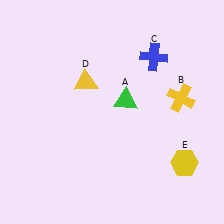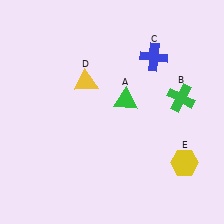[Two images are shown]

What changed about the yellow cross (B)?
In Image 1, B is yellow. In Image 2, it changed to green.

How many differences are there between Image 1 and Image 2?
There is 1 difference between the two images.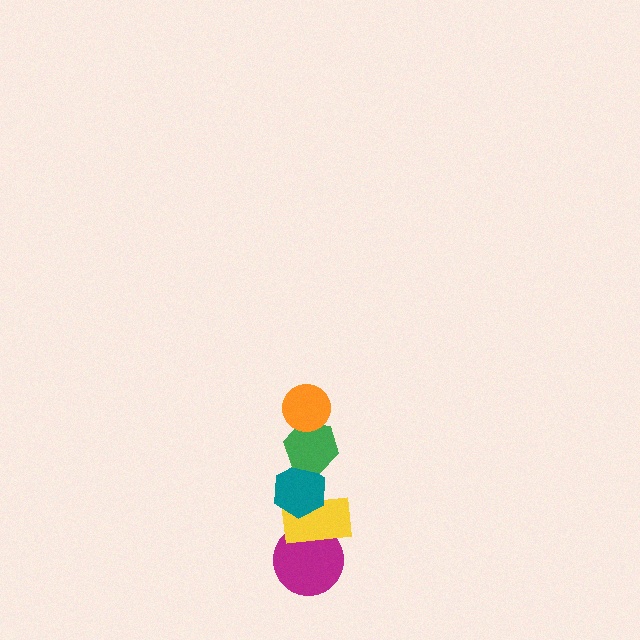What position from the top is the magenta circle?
The magenta circle is 5th from the top.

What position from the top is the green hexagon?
The green hexagon is 2nd from the top.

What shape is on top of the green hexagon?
The orange circle is on top of the green hexagon.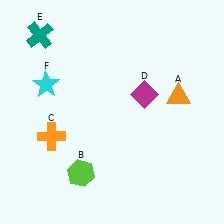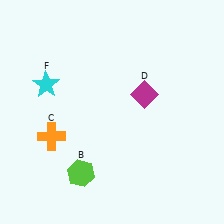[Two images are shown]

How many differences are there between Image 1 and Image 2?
There are 2 differences between the two images.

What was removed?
The teal cross (E), the orange triangle (A) were removed in Image 2.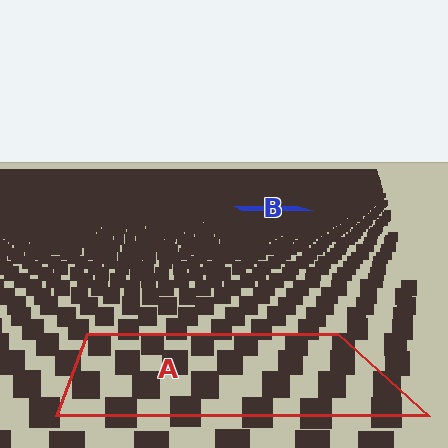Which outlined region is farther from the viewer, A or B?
Region B is farther from the viewer — the texture elements inside it appear smaller and more densely packed.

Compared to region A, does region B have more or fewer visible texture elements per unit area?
Region B has more texture elements per unit area — they are packed more densely because it is farther away.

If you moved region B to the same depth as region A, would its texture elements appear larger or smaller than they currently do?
They would appear larger. At a closer depth, the same texture elements are projected at a bigger on-screen size.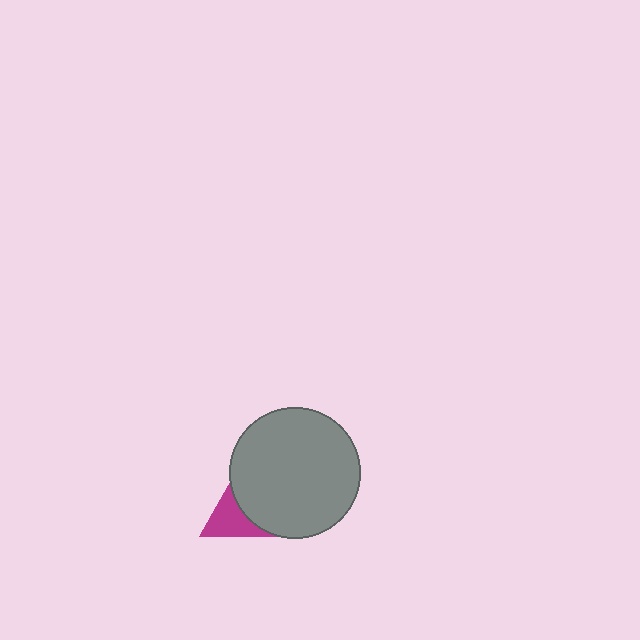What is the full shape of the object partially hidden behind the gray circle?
The partially hidden object is a magenta triangle.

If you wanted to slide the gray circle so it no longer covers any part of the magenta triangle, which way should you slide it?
Slide it right — that is the most direct way to separate the two shapes.